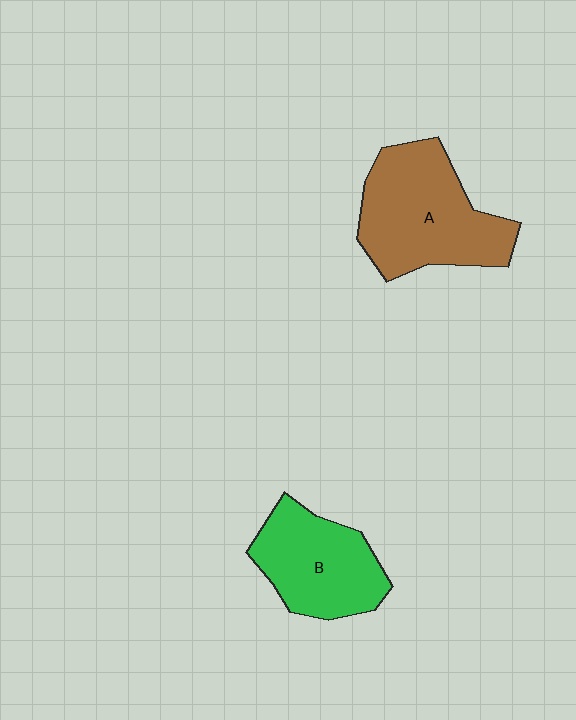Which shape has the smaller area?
Shape B (green).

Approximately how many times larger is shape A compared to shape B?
Approximately 1.3 times.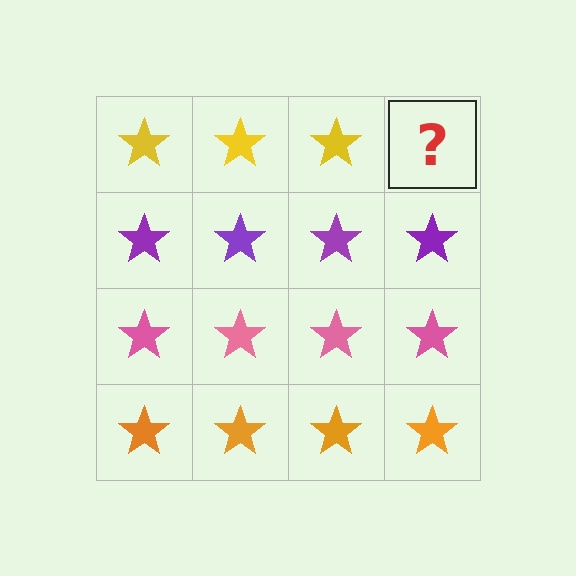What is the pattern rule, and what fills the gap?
The rule is that each row has a consistent color. The gap should be filled with a yellow star.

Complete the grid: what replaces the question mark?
The question mark should be replaced with a yellow star.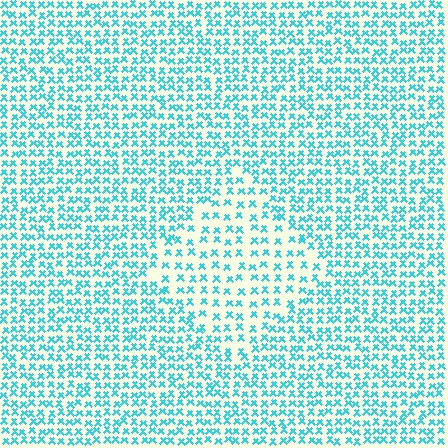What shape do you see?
I see a diamond.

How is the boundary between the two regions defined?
The boundary is defined by a change in element density (approximately 1.8x ratio). All elements are the same color, size, and shape.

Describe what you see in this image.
The image contains small cyan elements arranged at two different densities. A diamond-shaped region is visible where the elements are less densely packed than the surrounding area.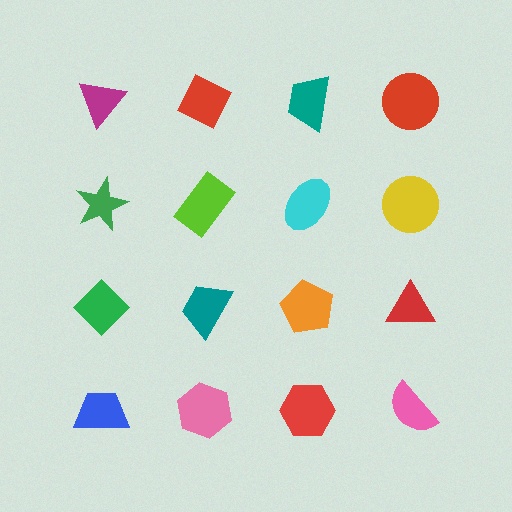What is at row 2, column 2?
A lime rectangle.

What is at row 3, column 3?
An orange pentagon.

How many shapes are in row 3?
4 shapes.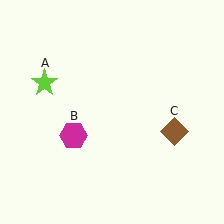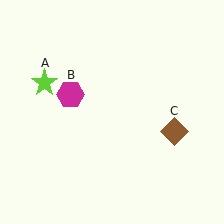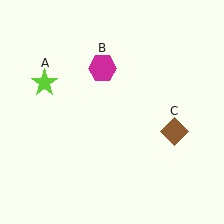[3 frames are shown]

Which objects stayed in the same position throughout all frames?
Lime star (object A) and brown diamond (object C) remained stationary.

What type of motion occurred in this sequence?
The magenta hexagon (object B) rotated clockwise around the center of the scene.